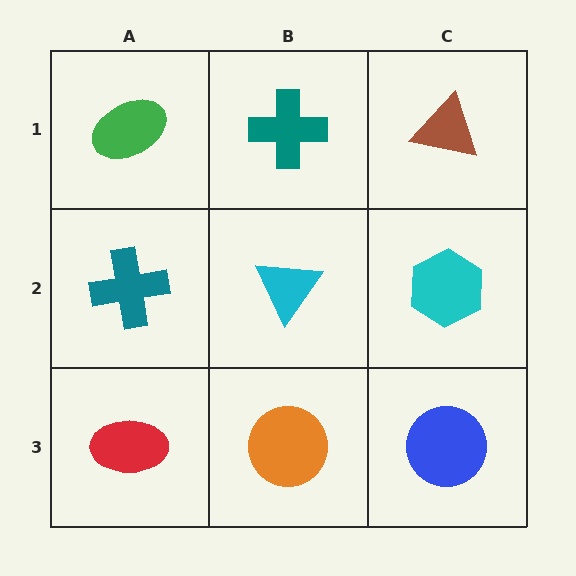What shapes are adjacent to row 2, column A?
A green ellipse (row 1, column A), a red ellipse (row 3, column A), a cyan triangle (row 2, column B).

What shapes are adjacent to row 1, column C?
A cyan hexagon (row 2, column C), a teal cross (row 1, column B).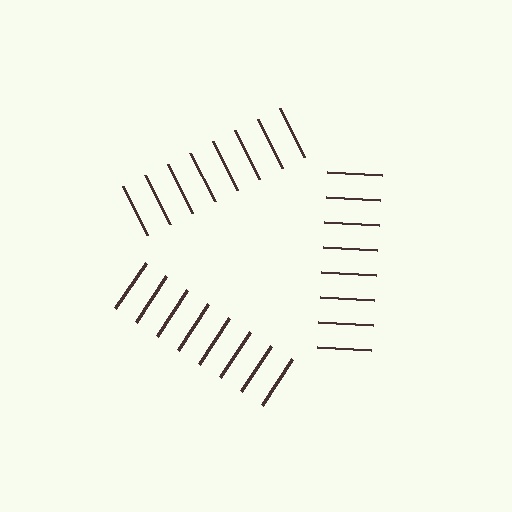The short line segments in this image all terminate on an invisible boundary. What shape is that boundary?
An illusory triangle — the line segments terminate on its edges but no continuous stroke is drawn.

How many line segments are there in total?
24 — 8 along each of the 3 edges.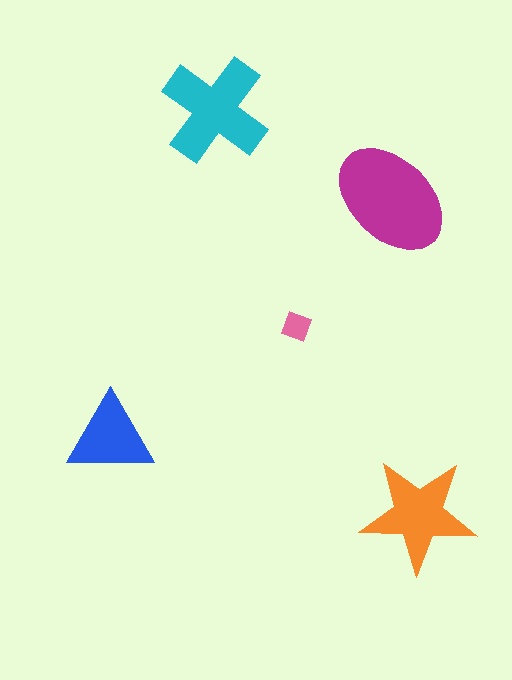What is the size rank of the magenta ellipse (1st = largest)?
1st.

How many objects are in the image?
There are 5 objects in the image.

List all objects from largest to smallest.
The magenta ellipse, the cyan cross, the orange star, the blue triangle, the pink diamond.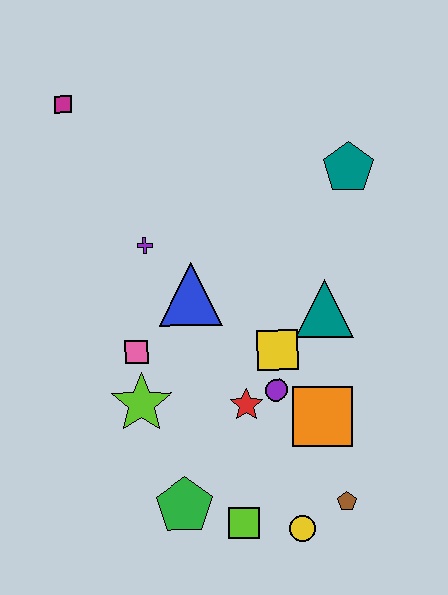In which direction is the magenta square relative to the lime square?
The magenta square is above the lime square.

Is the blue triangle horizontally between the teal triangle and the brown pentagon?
No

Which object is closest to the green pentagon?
The lime square is closest to the green pentagon.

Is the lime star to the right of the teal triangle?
No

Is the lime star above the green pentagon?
Yes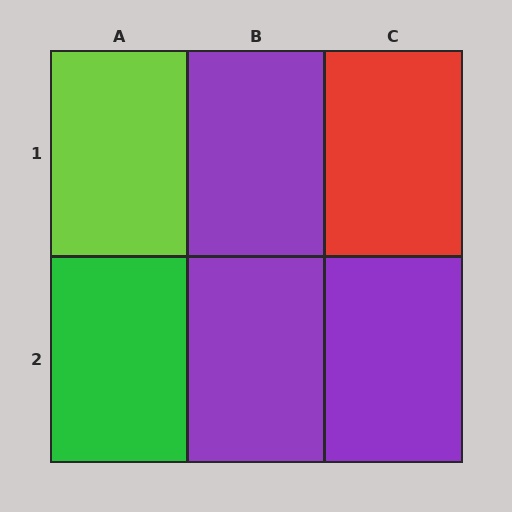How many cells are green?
1 cell is green.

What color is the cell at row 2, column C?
Purple.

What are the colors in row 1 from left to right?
Lime, purple, red.